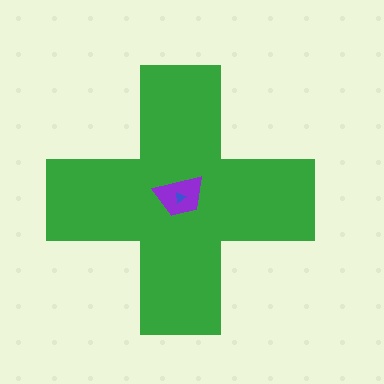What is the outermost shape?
The green cross.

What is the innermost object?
The blue triangle.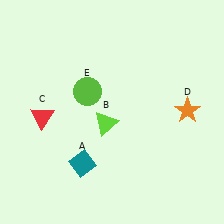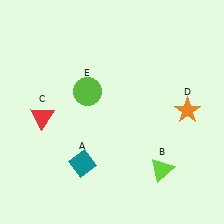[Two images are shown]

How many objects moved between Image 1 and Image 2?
1 object moved between the two images.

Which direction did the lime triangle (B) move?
The lime triangle (B) moved right.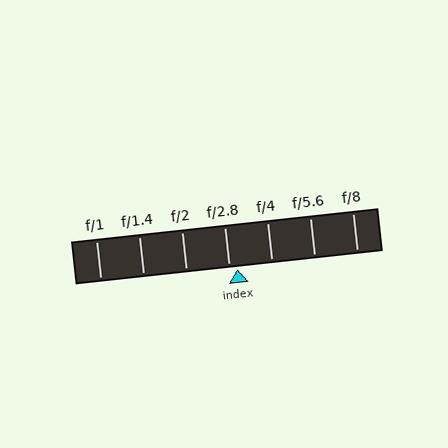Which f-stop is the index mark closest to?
The index mark is closest to f/2.8.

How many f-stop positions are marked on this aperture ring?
There are 7 f-stop positions marked.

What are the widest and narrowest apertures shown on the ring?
The widest aperture shown is f/1 and the narrowest is f/8.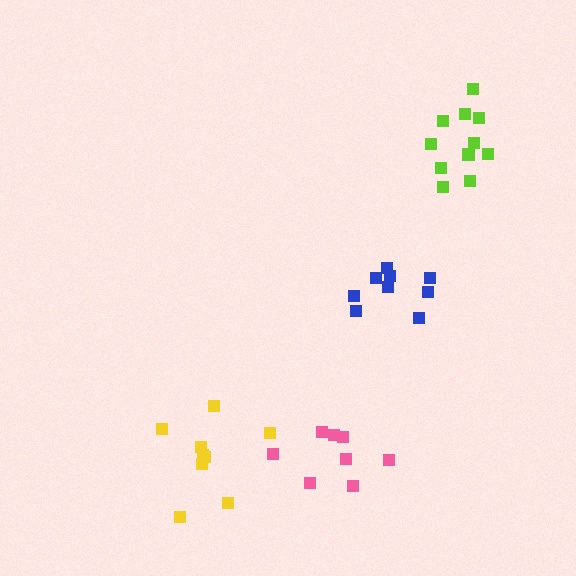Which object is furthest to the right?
The lime cluster is rightmost.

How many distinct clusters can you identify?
There are 4 distinct clusters.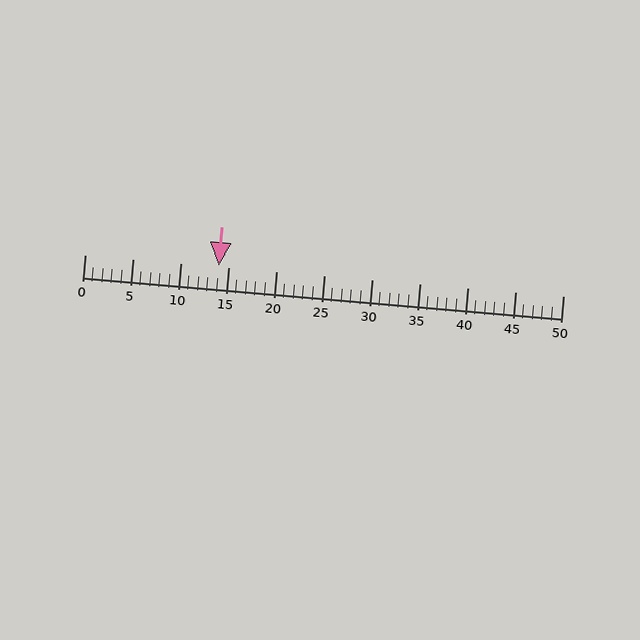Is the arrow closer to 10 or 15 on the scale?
The arrow is closer to 15.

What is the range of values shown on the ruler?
The ruler shows values from 0 to 50.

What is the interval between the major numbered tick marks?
The major tick marks are spaced 5 units apart.